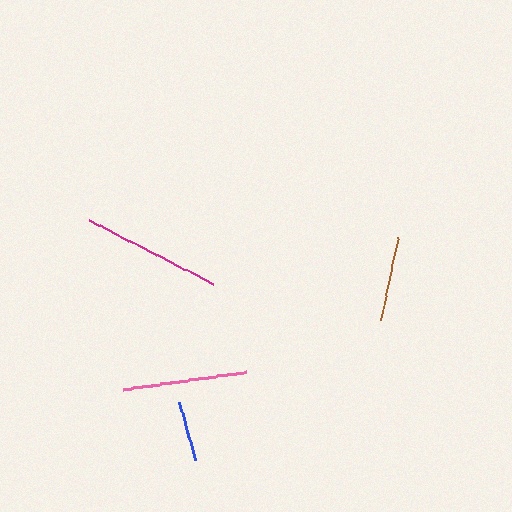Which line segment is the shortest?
The blue line is the shortest at approximately 61 pixels.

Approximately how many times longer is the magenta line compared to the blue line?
The magenta line is approximately 2.3 times the length of the blue line.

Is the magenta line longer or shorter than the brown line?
The magenta line is longer than the brown line.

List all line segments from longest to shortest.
From longest to shortest: magenta, pink, brown, blue.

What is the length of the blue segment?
The blue segment is approximately 61 pixels long.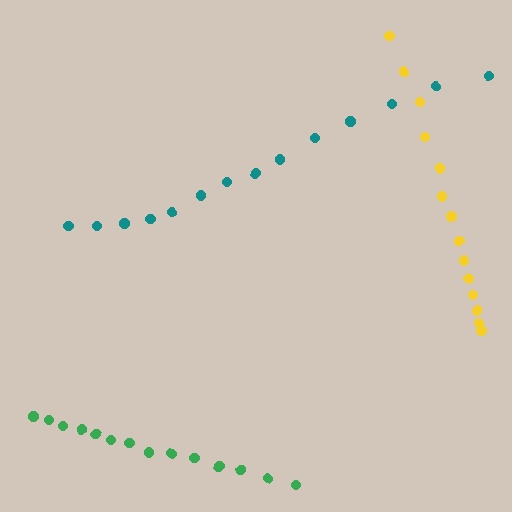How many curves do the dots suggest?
There are 3 distinct paths.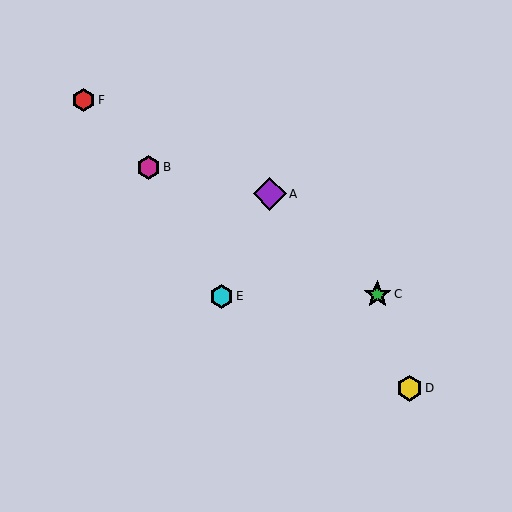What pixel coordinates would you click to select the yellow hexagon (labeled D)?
Click at (409, 388) to select the yellow hexagon D.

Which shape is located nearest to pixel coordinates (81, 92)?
The red hexagon (labeled F) at (83, 100) is nearest to that location.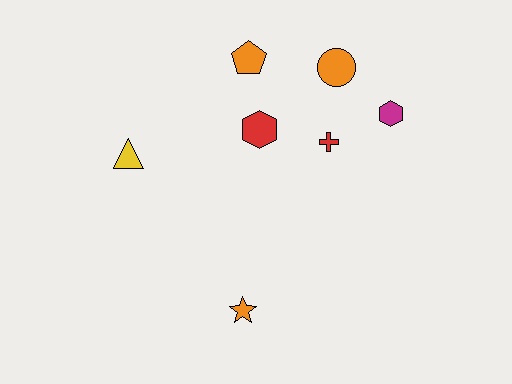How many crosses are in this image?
There is 1 cross.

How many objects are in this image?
There are 7 objects.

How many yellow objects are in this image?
There is 1 yellow object.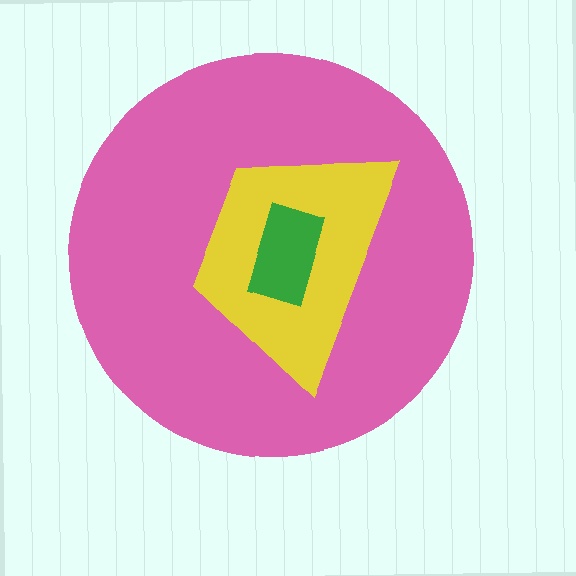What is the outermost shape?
The pink circle.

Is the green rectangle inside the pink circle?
Yes.